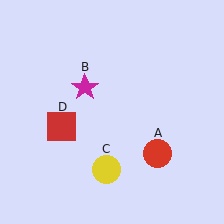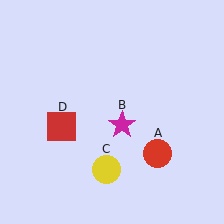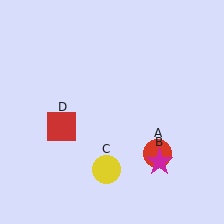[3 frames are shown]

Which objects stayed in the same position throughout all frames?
Red circle (object A) and yellow circle (object C) and red square (object D) remained stationary.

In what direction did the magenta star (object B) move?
The magenta star (object B) moved down and to the right.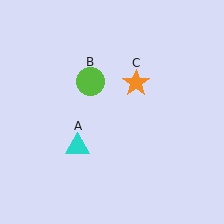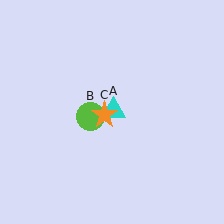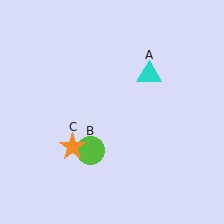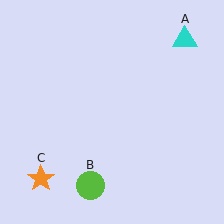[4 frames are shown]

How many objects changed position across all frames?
3 objects changed position: cyan triangle (object A), lime circle (object B), orange star (object C).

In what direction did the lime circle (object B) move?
The lime circle (object B) moved down.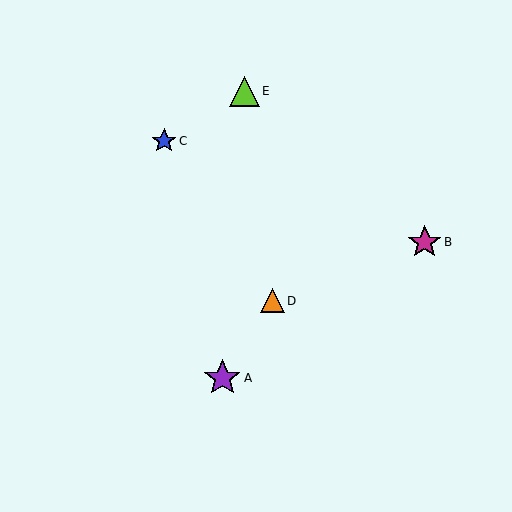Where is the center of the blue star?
The center of the blue star is at (164, 141).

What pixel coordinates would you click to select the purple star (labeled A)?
Click at (222, 378) to select the purple star A.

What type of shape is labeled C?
Shape C is a blue star.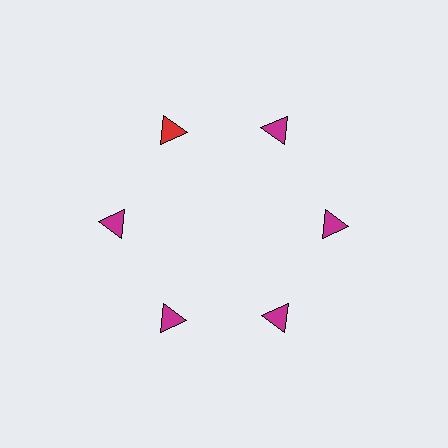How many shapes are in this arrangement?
There are 6 shapes arranged in a ring pattern.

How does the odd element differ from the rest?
It has a different color: red instead of magenta.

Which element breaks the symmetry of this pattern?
The red triangle at roughly the 11 o'clock position breaks the symmetry. All other shapes are magenta triangles.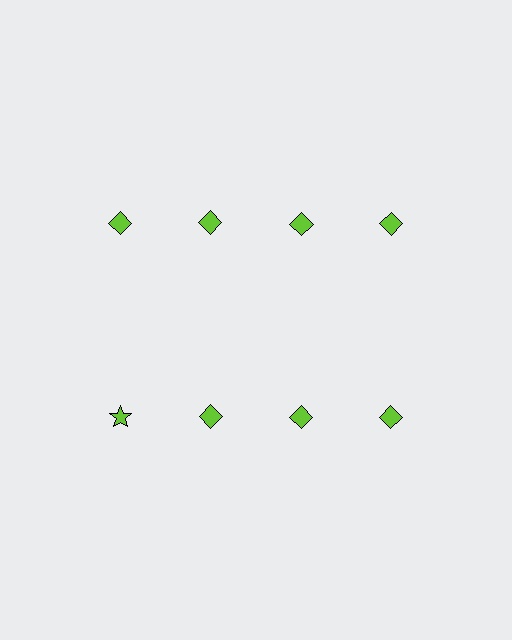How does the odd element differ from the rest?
It has a different shape: star instead of diamond.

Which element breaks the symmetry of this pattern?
The lime star in the second row, leftmost column breaks the symmetry. All other shapes are lime diamonds.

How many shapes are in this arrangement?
There are 8 shapes arranged in a grid pattern.